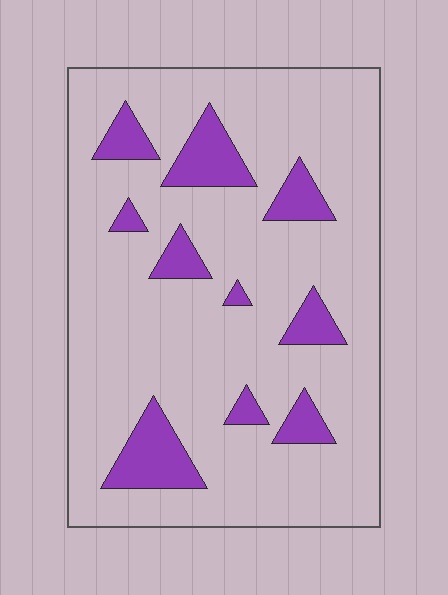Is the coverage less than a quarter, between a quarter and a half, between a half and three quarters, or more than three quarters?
Less than a quarter.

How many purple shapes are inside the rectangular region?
10.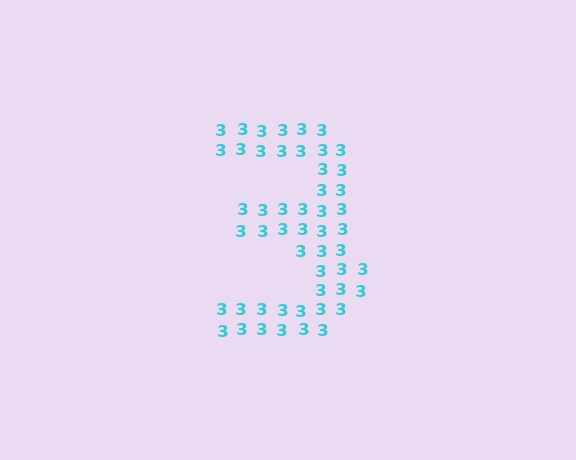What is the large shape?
The large shape is the digit 3.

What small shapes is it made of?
It is made of small digit 3's.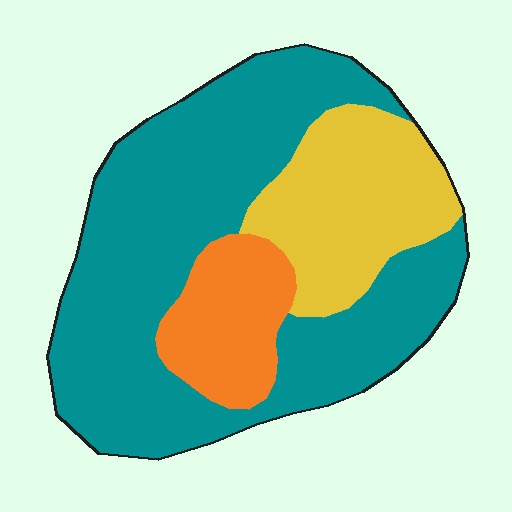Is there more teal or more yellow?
Teal.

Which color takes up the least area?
Orange, at roughly 15%.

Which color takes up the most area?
Teal, at roughly 65%.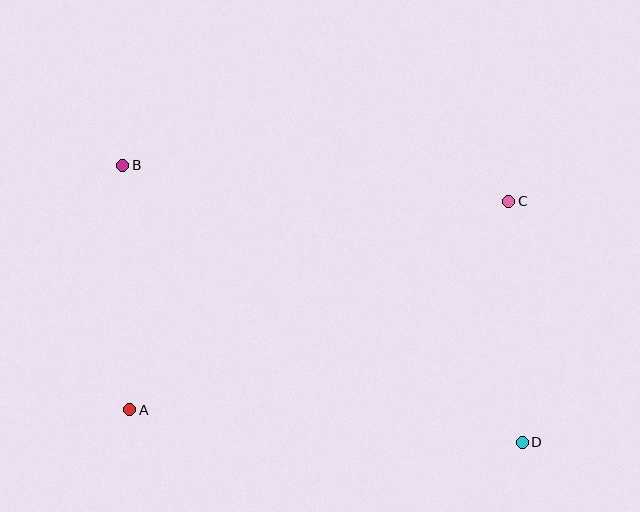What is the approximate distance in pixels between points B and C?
The distance between B and C is approximately 388 pixels.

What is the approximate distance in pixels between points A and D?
The distance between A and D is approximately 394 pixels.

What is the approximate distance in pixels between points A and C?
The distance between A and C is approximately 433 pixels.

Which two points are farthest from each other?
Points B and D are farthest from each other.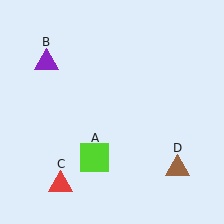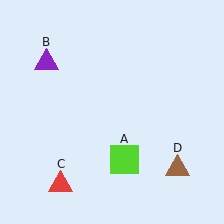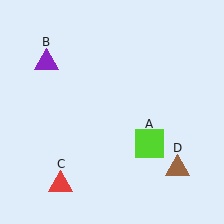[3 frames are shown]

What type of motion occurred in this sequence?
The lime square (object A) rotated counterclockwise around the center of the scene.